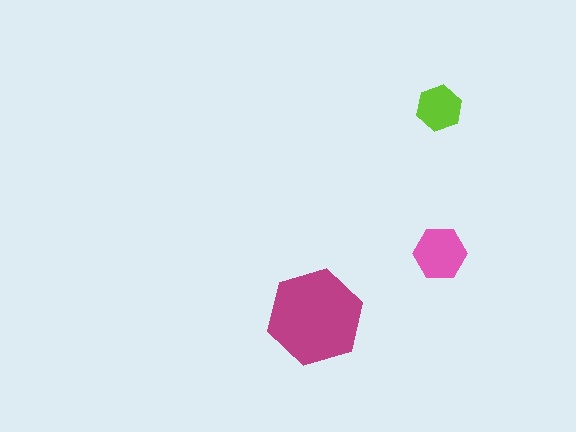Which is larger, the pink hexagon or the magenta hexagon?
The magenta one.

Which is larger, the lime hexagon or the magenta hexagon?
The magenta one.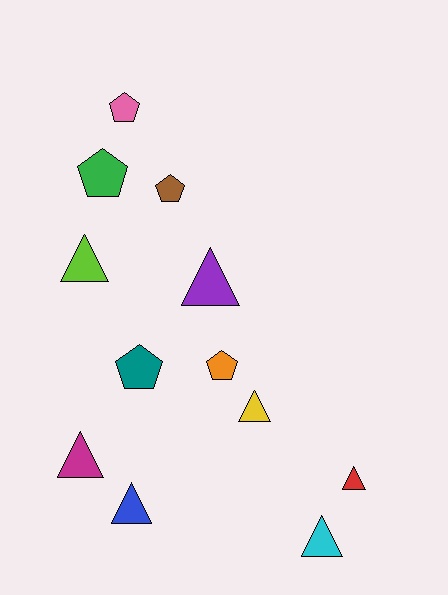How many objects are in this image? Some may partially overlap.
There are 12 objects.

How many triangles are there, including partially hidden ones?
There are 7 triangles.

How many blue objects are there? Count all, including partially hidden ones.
There is 1 blue object.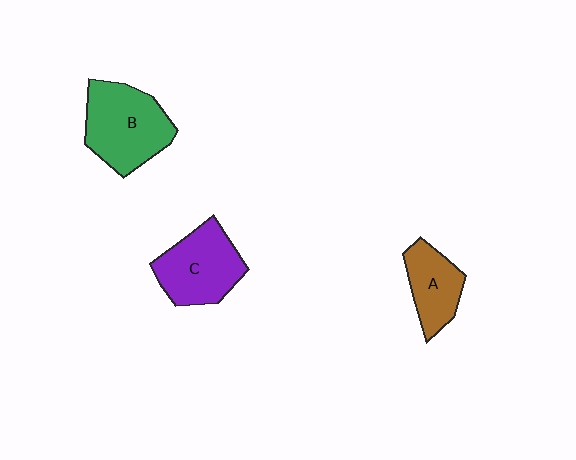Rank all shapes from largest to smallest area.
From largest to smallest: B (green), C (purple), A (brown).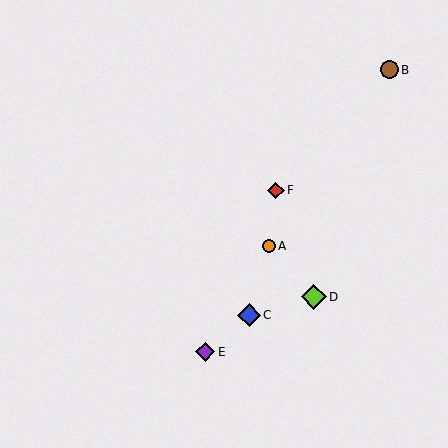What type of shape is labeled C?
Shape C is a blue diamond.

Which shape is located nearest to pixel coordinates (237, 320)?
The blue diamond (labeled C) at (249, 315) is nearest to that location.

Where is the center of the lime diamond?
The center of the lime diamond is at (314, 297).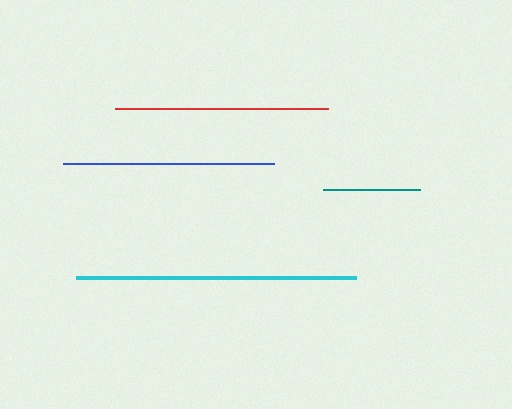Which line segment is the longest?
The cyan line is the longest at approximately 280 pixels.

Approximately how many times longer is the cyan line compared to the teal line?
The cyan line is approximately 2.9 times the length of the teal line.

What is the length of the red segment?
The red segment is approximately 213 pixels long.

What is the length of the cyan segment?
The cyan segment is approximately 280 pixels long.